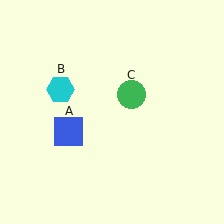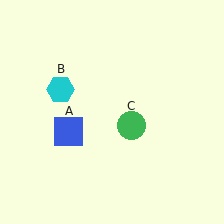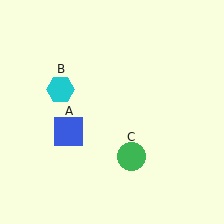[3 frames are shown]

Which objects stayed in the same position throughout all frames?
Blue square (object A) and cyan hexagon (object B) remained stationary.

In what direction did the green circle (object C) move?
The green circle (object C) moved down.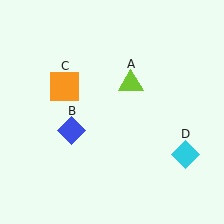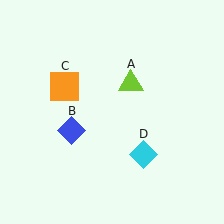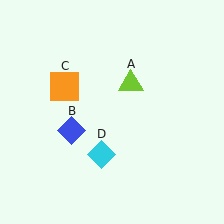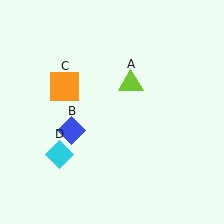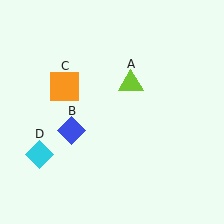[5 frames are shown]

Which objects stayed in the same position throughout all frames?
Lime triangle (object A) and blue diamond (object B) and orange square (object C) remained stationary.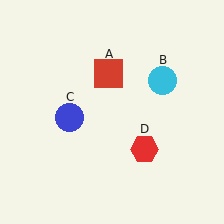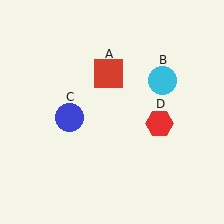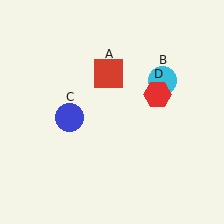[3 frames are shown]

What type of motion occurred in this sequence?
The red hexagon (object D) rotated counterclockwise around the center of the scene.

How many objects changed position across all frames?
1 object changed position: red hexagon (object D).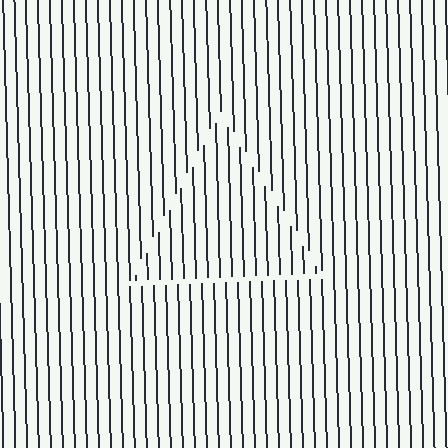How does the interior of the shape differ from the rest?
The interior of the shape contains the same grating, shifted by half a period — the contour is defined by the phase discontinuity where line-ends from the inner and outer gratings abut.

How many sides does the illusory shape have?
3 sides — the line-ends trace a triangle.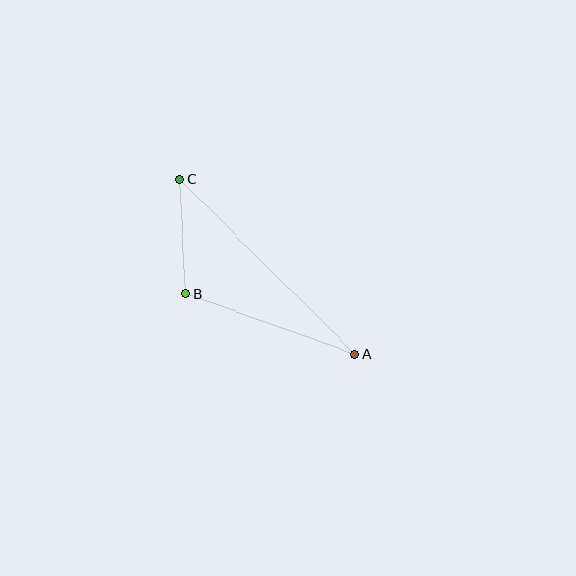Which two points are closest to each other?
Points B and C are closest to each other.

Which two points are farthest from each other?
Points A and C are farthest from each other.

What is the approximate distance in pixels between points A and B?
The distance between A and B is approximately 180 pixels.